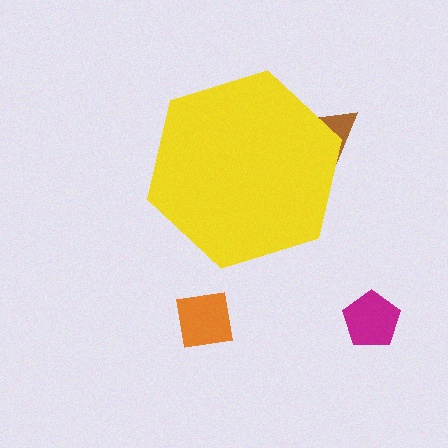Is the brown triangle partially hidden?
Yes, the brown triangle is partially hidden behind the yellow hexagon.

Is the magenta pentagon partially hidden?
No, the magenta pentagon is fully visible.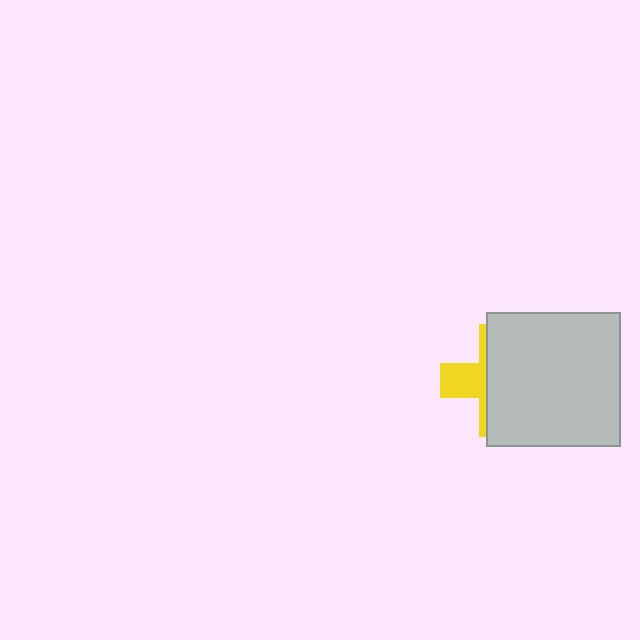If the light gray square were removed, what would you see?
You would see the complete yellow cross.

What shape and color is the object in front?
The object in front is a light gray square.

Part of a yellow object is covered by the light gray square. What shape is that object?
It is a cross.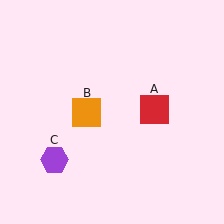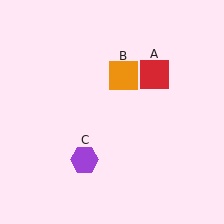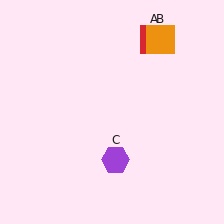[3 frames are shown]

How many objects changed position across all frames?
3 objects changed position: red square (object A), orange square (object B), purple hexagon (object C).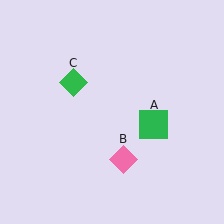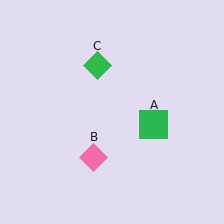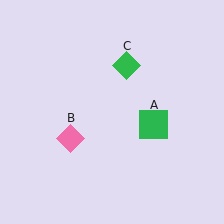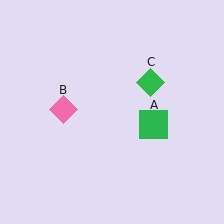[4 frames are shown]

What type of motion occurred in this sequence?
The pink diamond (object B), green diamond (object C) rotated clockwise around the center of the scene.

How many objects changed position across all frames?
2 objects changed position: pink diamond (object B), green diamond (object C).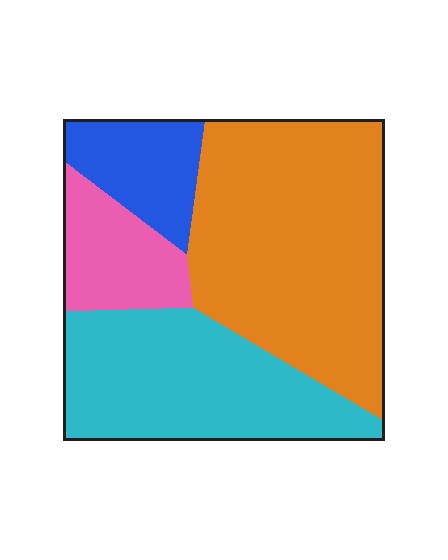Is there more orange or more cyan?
Orange.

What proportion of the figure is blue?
Blue takes up about one eighth (1/8) of the figure.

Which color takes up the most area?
Orange, at roughly 45%.